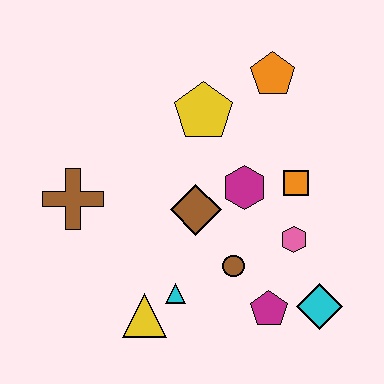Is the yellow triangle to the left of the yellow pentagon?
Yes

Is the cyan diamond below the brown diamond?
Yes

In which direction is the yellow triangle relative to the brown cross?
The yellow triangle is below the brown cross.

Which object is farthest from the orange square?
The brown cross is farthest from the orange square.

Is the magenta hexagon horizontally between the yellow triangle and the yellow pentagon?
No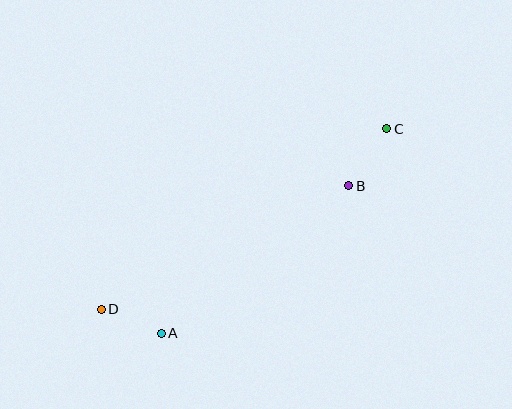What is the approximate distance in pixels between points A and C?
The distance between A and C is approximately 304 pixels.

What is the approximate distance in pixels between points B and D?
The distance between B and D is approximately 276 pixels.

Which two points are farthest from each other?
Points C and D are farthest from each other.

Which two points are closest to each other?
Points A and D are closest to each other.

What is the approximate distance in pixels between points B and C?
The distance between B and C is approximately 68 pixels.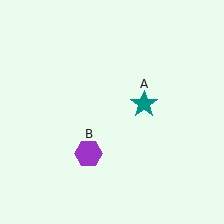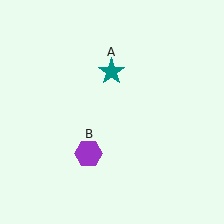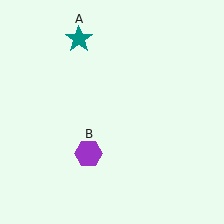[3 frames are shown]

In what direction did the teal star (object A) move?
The teal star (object A) moved up and to the left.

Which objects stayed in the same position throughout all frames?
Purple hexagon (object B) remained stationary.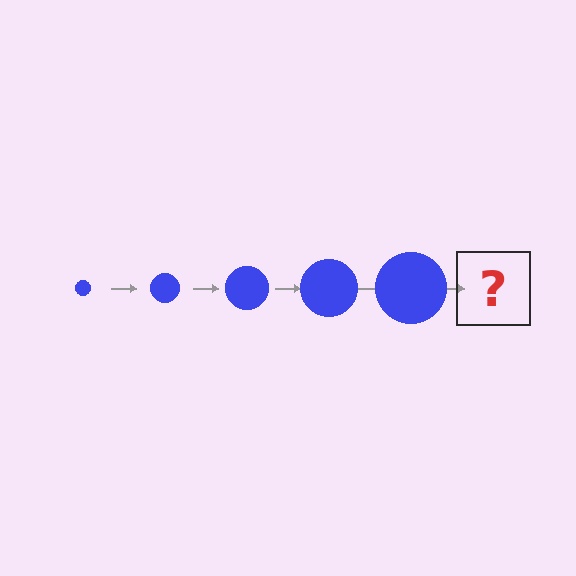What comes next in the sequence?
The next element should be a blue circle, larger than the previous one.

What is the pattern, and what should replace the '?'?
The pattern is that the circle gets progressively larger each step. The '?' should be a blue circle, larger than the previous one.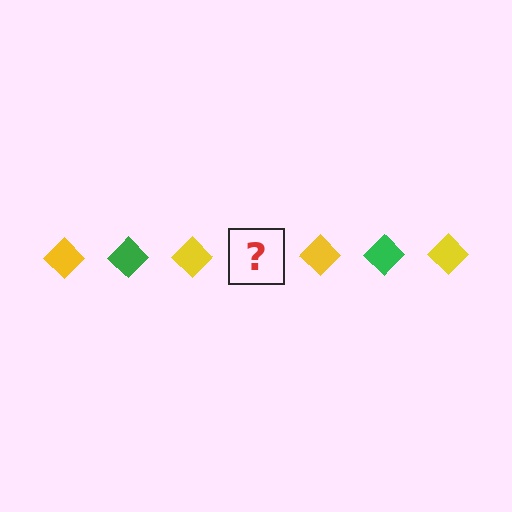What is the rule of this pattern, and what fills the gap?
The rule is that the pattern cycles through yellow, green diamonds. The gap should be filled with a green diamond.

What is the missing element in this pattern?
The missing element is a green diamond.